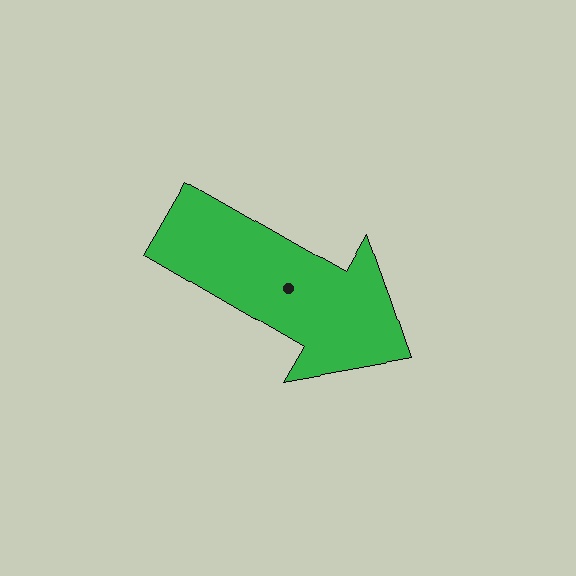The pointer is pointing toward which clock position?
Roughly 4 o'clock.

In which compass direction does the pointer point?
Southeast.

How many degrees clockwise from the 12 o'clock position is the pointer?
Approximately 120 degrees.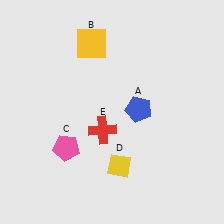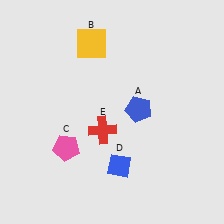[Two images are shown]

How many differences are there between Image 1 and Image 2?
There is 1 difference between the two images.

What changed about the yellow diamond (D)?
In Image 1, D is yellow. In Image 2, it changed to blue.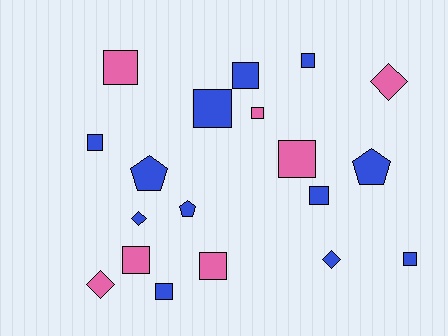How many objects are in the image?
There are 19 objects.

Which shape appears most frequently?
Square, with 12 objects.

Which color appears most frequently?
Blue, with 12 objects.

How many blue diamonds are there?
There are 2 blue diamonds.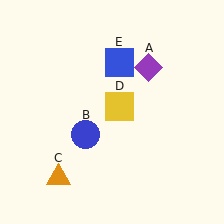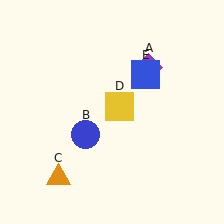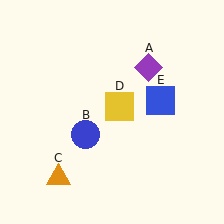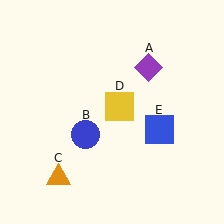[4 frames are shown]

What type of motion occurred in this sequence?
The blue square (object E) rotated clockwise around the center of the scene.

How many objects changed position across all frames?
1 object changed position: blue square (object E).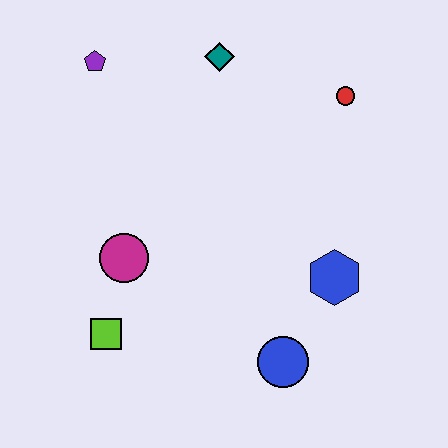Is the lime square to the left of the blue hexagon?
Yes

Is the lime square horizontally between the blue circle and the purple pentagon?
Yes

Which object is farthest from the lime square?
The red circle is farthest from the lime square.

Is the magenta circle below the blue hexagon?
No